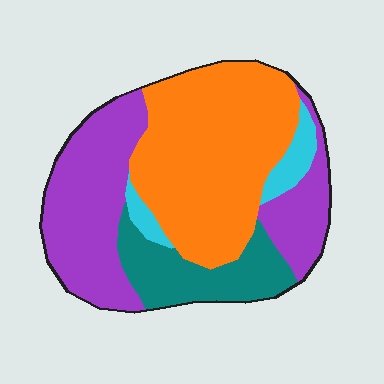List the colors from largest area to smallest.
From largest to smallest: orange, purple, teal, cyan.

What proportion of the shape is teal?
Teal takes up about one sixth (1/6) of the shape.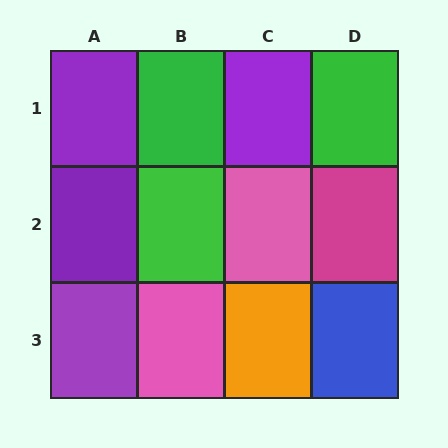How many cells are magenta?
1 cell is magenta.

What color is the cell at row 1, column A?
Purple.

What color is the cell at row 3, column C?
Orange.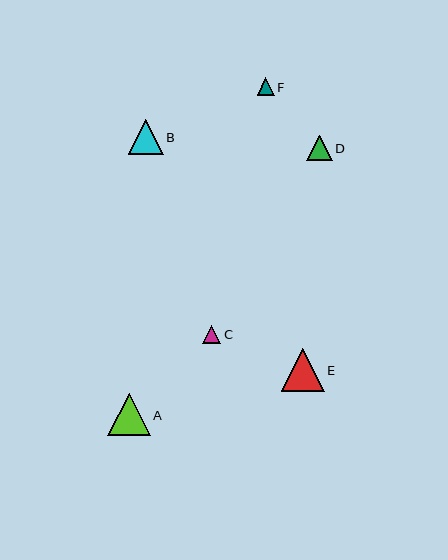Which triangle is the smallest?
Triangle F is the smallest with a size of approximately 17 pixels.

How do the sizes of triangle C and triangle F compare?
Triangle C and triangle F are approximately the same size.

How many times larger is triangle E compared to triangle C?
Triangle E is approximately 2.4 times the size of triangle C.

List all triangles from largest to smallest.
From largest to smallest: E, A, B, D, C, F.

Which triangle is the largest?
Triangle E is the largest with a size of approximately 43 pixels.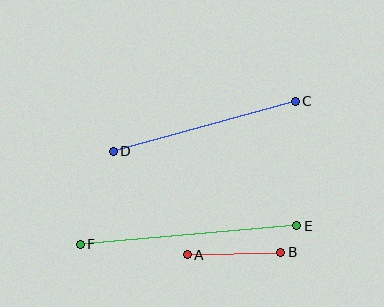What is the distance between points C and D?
The distance is approximately 188 pixels.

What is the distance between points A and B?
The distance is approximately 94 pixels.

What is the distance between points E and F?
The distance is approximately 217 pixels.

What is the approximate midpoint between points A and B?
The midpoint is at approximately (234, 253) pixels.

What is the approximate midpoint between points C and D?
The midpoint is at approximately (204, 126) pixels.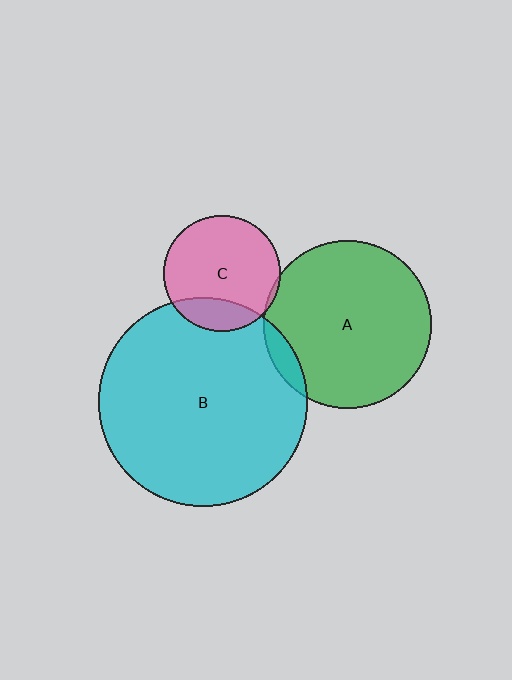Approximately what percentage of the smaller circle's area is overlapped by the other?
Approximately 5%.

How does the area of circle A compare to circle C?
Approximately 2.1 times.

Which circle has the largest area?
Circle B (cyan).